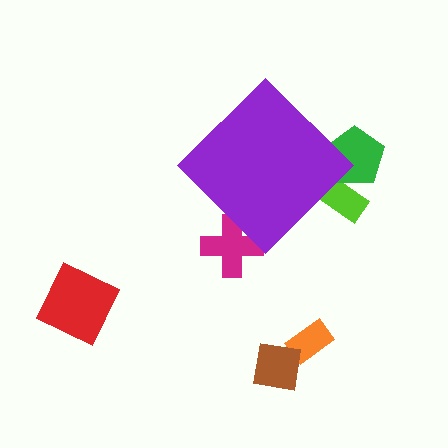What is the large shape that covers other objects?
A purple diamond.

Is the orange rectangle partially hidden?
No, the orange rectangle is fully visible.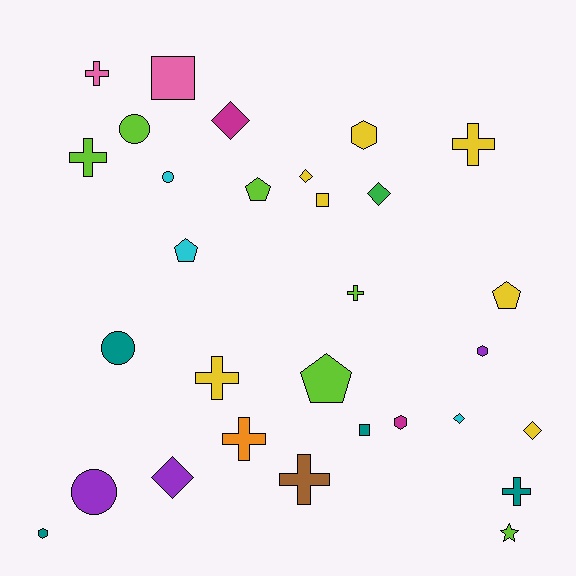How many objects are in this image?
There are 30 objects.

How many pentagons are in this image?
There are 4 pentagons.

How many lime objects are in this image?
There are 6 lime objects.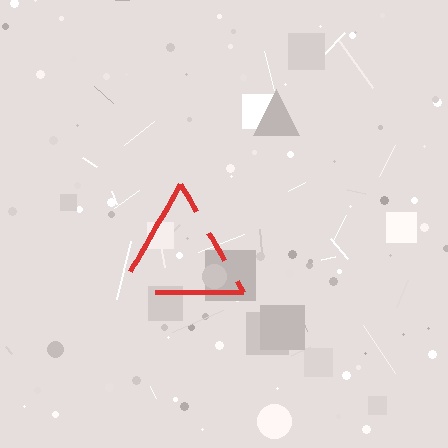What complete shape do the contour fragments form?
The contour fragments form a triangle.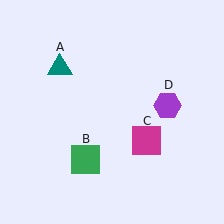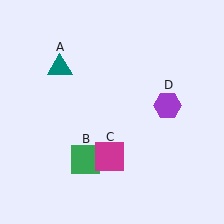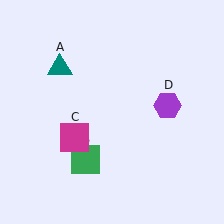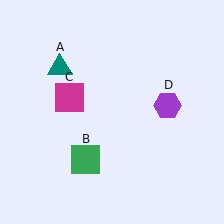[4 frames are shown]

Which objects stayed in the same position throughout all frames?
Teal triangle (object A) and green square (object B) and purple hexagon (object D) remained stationary.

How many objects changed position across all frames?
1 object changed position: magenta square (object C).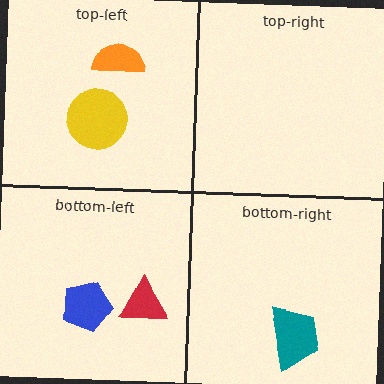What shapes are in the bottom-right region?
The teal trapezoid.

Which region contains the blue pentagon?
The bottom-left region.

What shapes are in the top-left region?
The yellow circle, the orange semicircle.